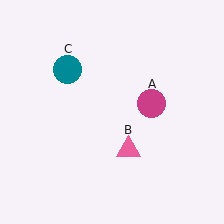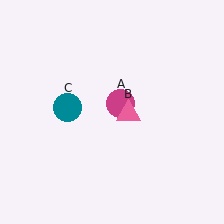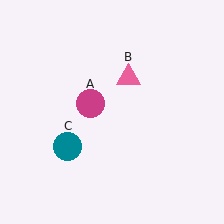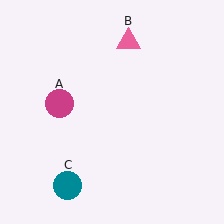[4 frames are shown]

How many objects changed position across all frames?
3 objects changed position: magenta circle (object A), pink triangle (object B), teal circle (object C).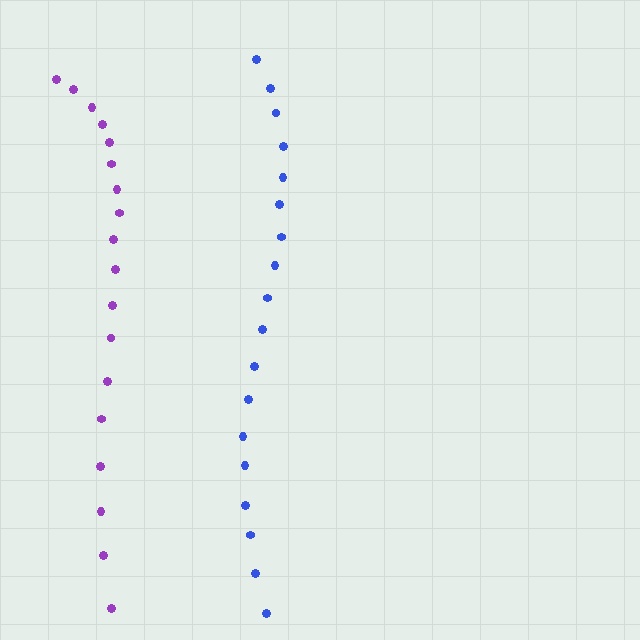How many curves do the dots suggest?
There are 2 distinct paths.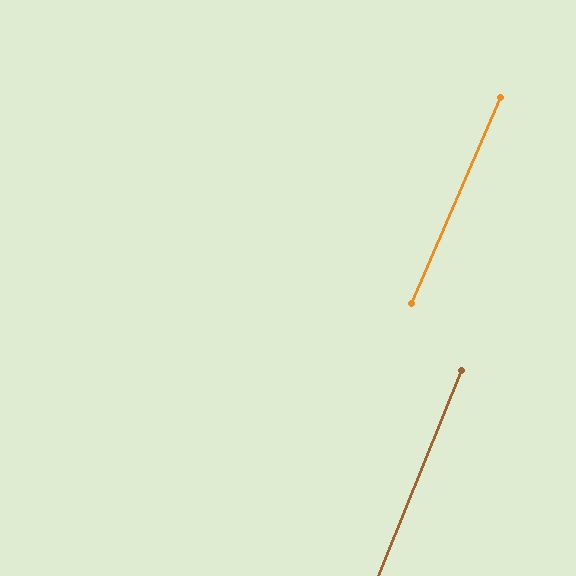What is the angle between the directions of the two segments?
Approximately 2 degrees.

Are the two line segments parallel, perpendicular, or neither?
Parallel — their directions differ by only 1.5°.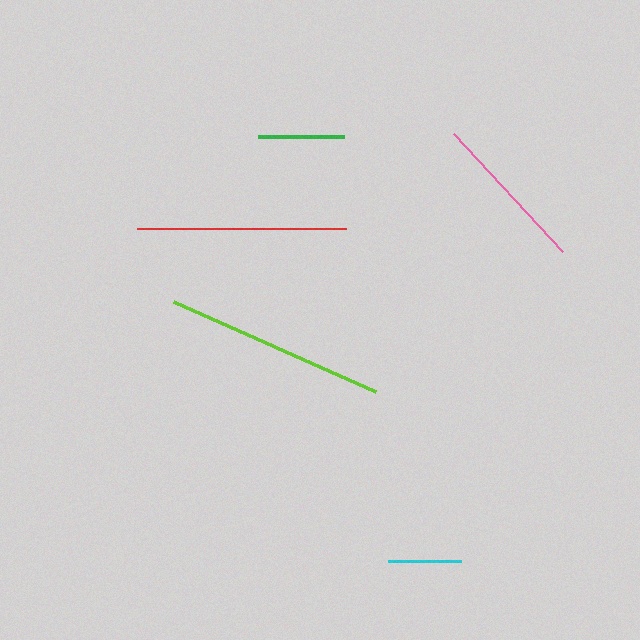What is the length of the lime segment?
The lime segment is approximately 221 pixels long.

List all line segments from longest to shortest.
From longest to shortest: lime, red, pink, green, cyan.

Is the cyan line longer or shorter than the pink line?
The pink line is longer than the cyan line.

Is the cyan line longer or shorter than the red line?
The red line is longer than the cyan line.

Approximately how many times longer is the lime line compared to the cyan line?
The lime line is approximately 3.0 times the length of the cyan line.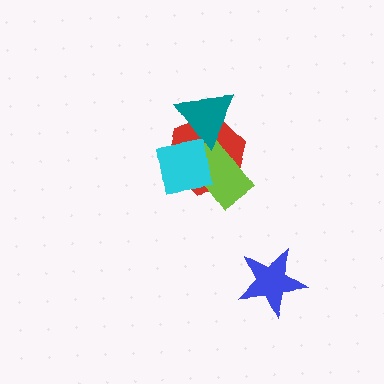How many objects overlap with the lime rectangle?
3 objects overlap with the lime rectangle.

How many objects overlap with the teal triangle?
3 objects overlap with the teal triangle.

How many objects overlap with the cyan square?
3 objects overlap with the cyan square.